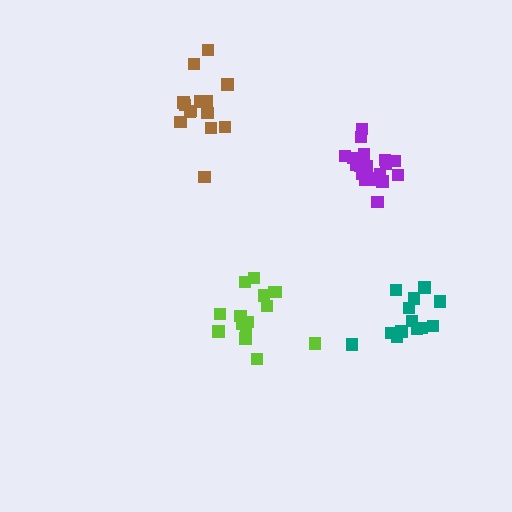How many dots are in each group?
Group 1: 14 dots, Group 2: 15 dots, Group 3: 13 dots, Group 4: 19 dots (61 total).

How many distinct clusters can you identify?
There are 4 distinct clusters.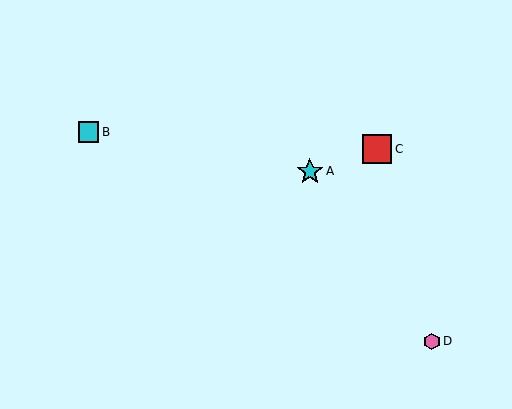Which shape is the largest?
The red square (labeled C) is the largest.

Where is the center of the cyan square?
The center of the cyan square is at (89, 132).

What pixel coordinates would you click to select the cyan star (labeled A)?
Click at (310, 171) to select the cyan star A.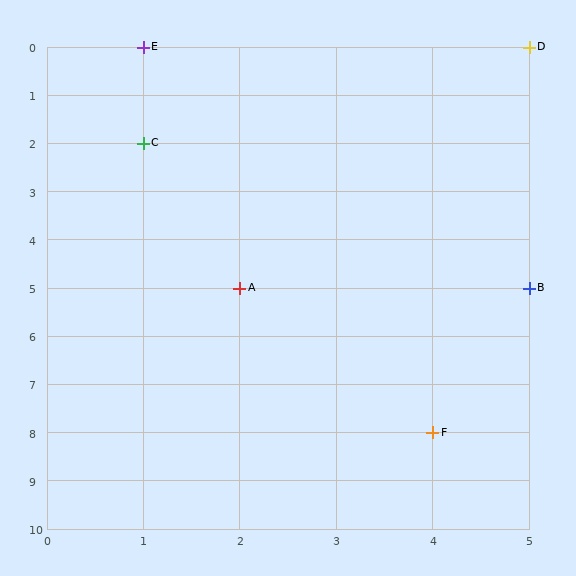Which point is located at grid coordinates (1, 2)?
Point C is at (1, 2).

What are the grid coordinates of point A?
Point A is at grid coordinates (2, 5).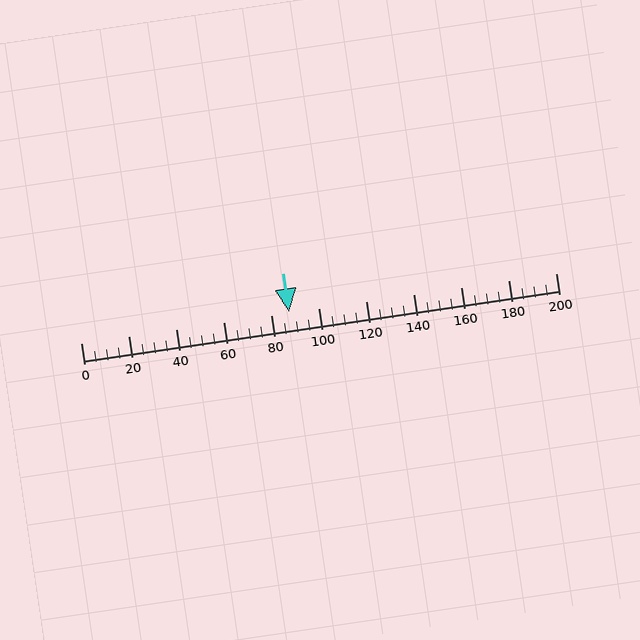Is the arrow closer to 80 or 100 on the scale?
The arrow is closer to 80.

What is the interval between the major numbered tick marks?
The major tick marks are spaced 20 units apart.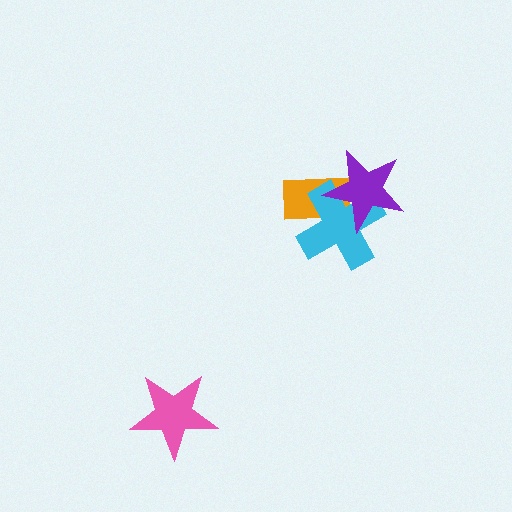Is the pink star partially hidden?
No, no other shape covers it.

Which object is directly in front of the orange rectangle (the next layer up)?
The cyan cross is directly in front of the orange rectangle.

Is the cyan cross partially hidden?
Yes, it is partially covered by another shape.